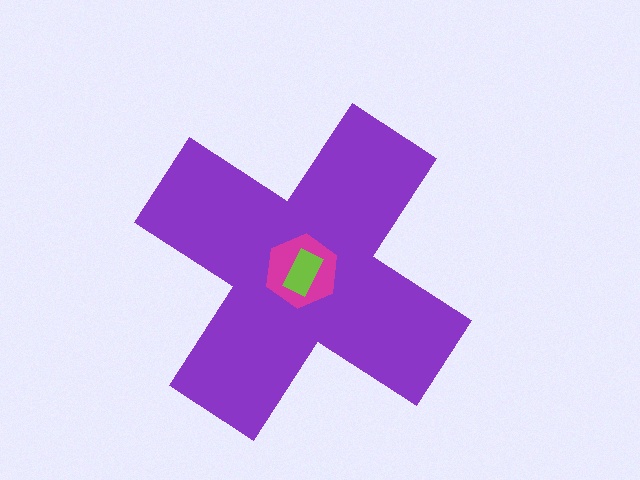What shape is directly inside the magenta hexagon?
The lime rectangle.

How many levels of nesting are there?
3.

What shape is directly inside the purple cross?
The magenta hexagon.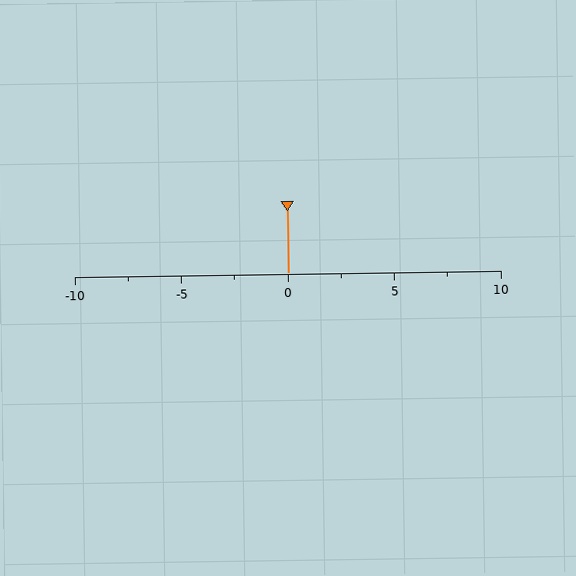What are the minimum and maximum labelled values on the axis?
The axis runs from -10 to 10.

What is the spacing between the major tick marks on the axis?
The major ticks are spaced 5 apart.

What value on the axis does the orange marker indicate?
The marker indicates approximately 0.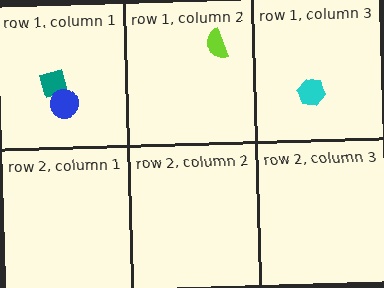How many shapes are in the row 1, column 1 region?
2.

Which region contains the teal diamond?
The row 1, column 1 region.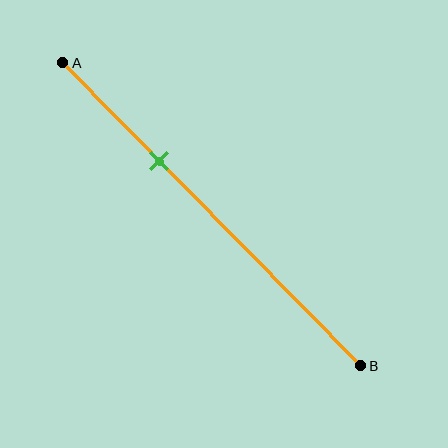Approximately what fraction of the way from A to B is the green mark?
The green mark is approximately 30% of the way from A to B.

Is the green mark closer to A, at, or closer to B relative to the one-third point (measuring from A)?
The green mark is approximately at the one-third point of segment AB.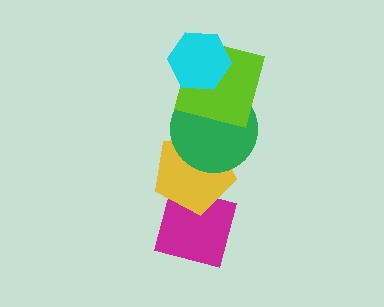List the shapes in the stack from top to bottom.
From top to bottom: the cyan hexagon, the lime square, the green circle, the yellow pentagon, the magenta square.